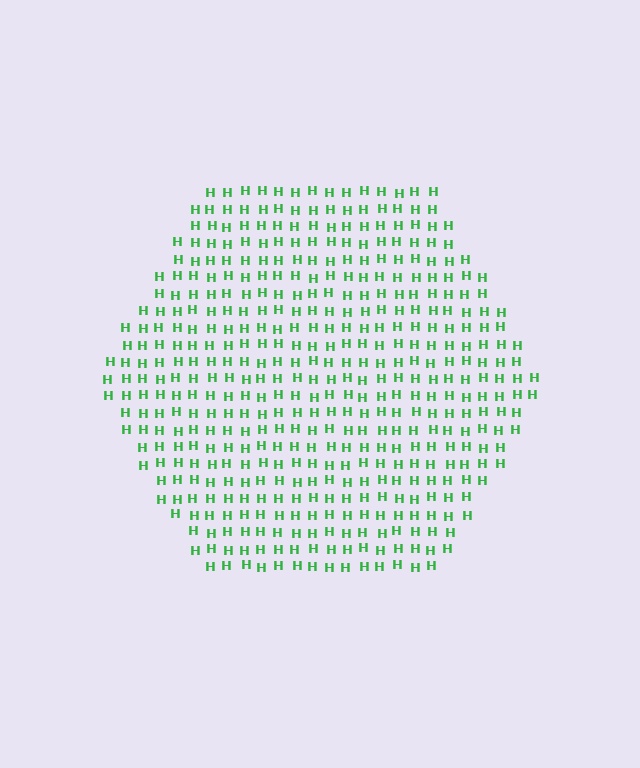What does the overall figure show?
The overall figure shows a hexagon.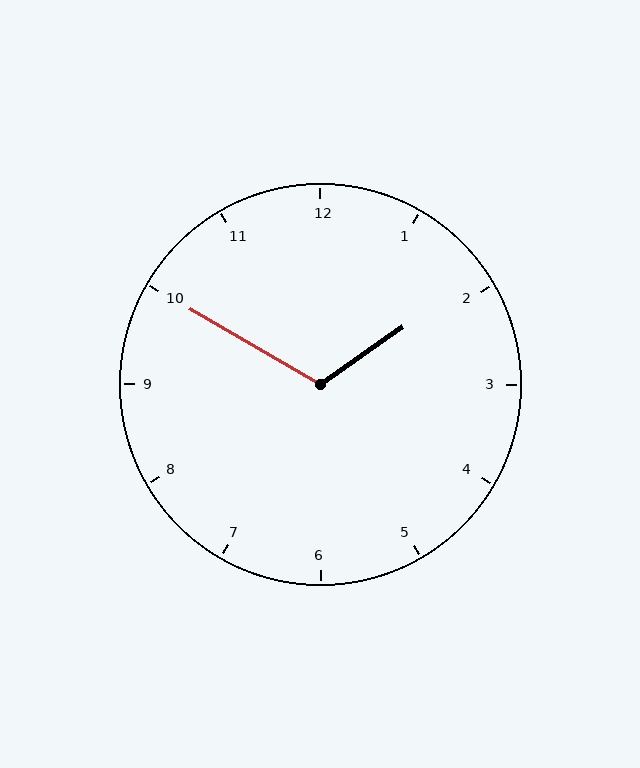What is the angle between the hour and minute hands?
Approximately 115 degrees.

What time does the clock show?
1:50.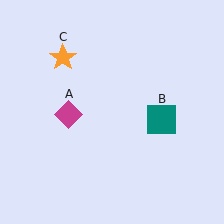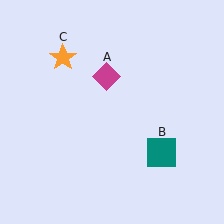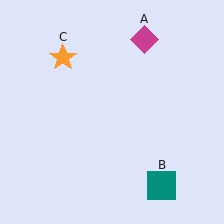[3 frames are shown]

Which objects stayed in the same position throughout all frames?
Orange star (object C) remained stationary.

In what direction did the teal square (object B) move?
The teal square (object B) moved down.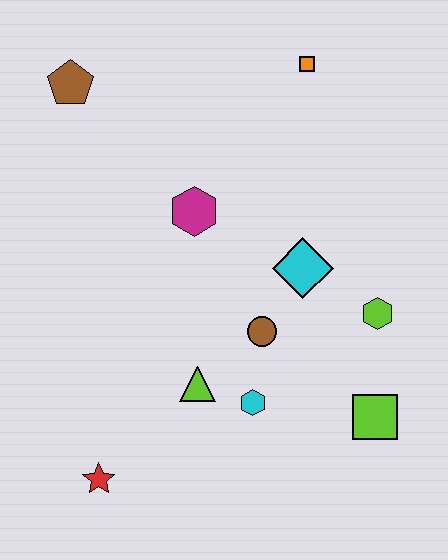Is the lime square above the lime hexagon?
No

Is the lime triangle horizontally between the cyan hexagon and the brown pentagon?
Yes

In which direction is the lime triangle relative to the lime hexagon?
The lime triangle is to the left of the lime hexagon.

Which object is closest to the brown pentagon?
The magenta hexagon is closest to the brown pentagon.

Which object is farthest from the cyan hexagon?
The brown pentagon is farthest from the cyan hexagon.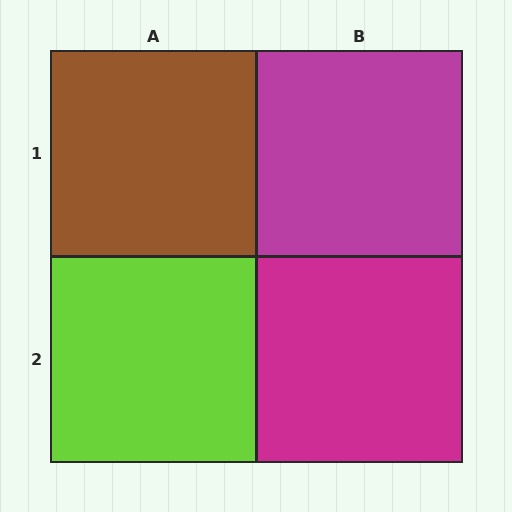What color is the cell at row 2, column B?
Magenta.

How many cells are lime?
1 cell is lime.